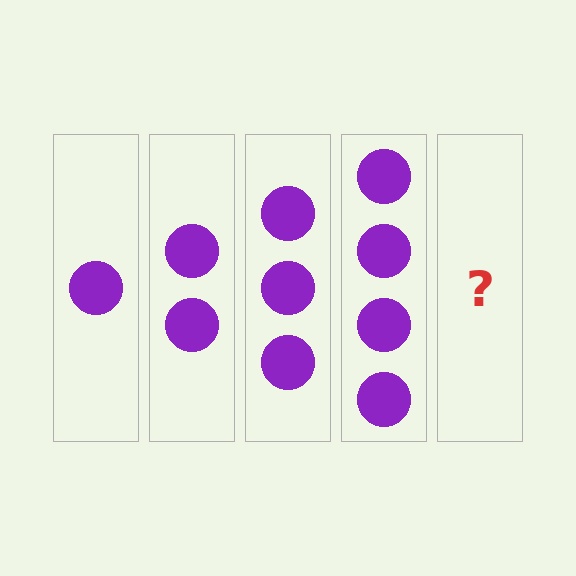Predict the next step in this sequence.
The next step is 5 circles.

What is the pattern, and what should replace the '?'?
The pattern is that each step adds one more circle. The '?' should be 5 circles.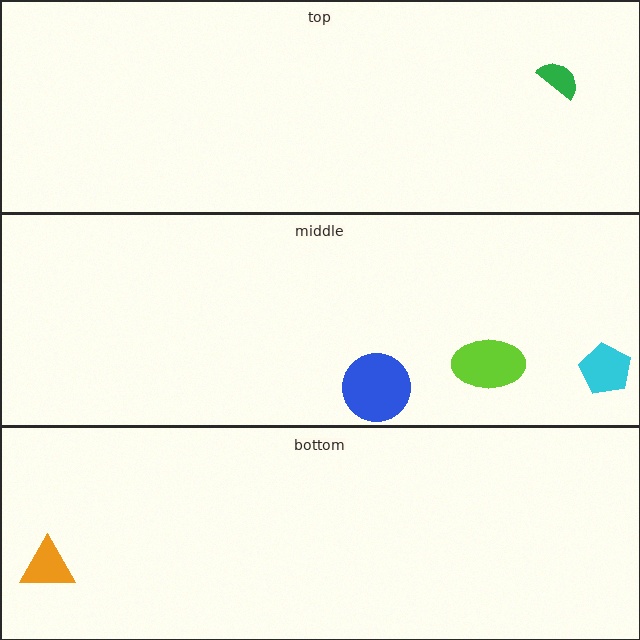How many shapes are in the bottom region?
1.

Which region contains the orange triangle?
The bottom region.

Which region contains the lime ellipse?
The middle region.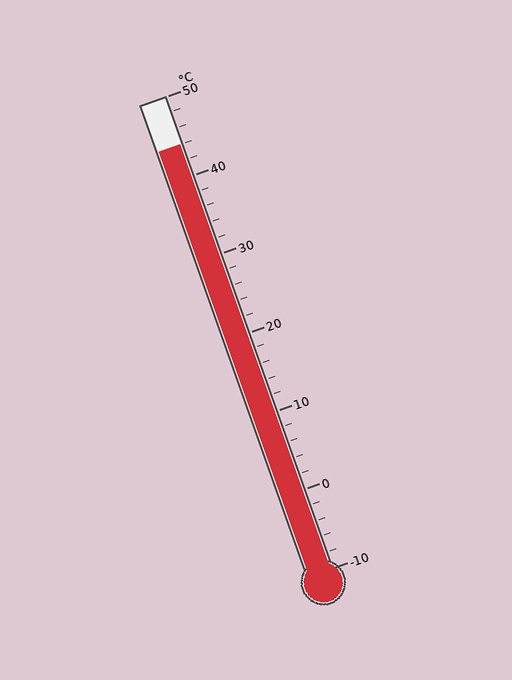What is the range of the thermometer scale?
The thermometer scale ranges from -10°C to 50°C.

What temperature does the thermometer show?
The thermometer shows approximately 44°C.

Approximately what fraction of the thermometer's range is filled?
The thermometer is filled to approximately 90% of its range.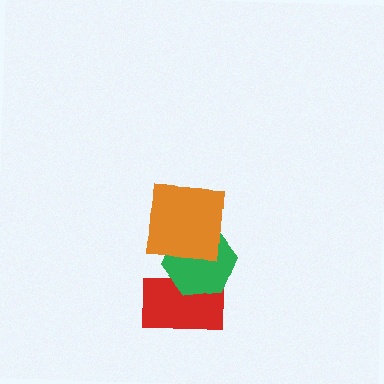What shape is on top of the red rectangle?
The green hexagon is on top of the red rectangle.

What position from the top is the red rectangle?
The red rectangle is 3rd from the top.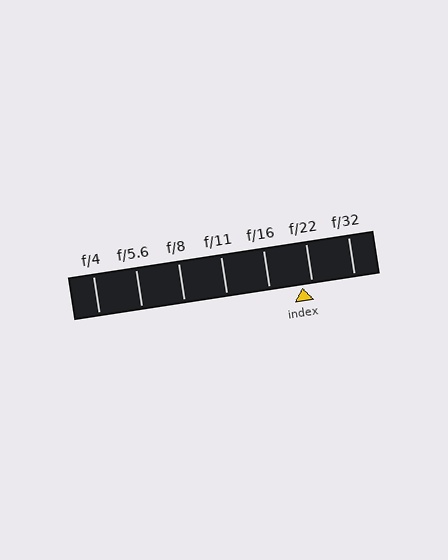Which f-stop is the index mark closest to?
The index mark is closest to f/22.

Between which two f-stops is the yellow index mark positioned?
The index mark is between f/16 and f/22.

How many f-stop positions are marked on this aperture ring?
There are 7 f-stop positions marked.